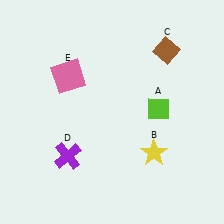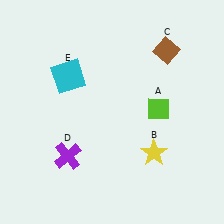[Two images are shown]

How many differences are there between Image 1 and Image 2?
There is 1 difference between the two images.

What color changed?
The square (E) changed from pink in Image 1 to cyan in Image 2.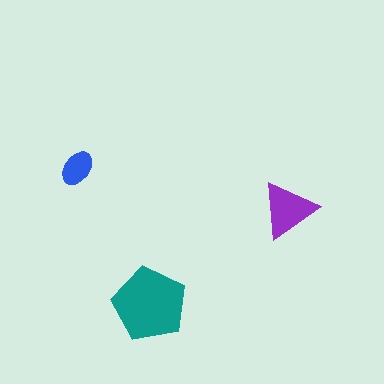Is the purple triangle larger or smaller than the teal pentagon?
Smaller.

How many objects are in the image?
There are 3 objects in the image.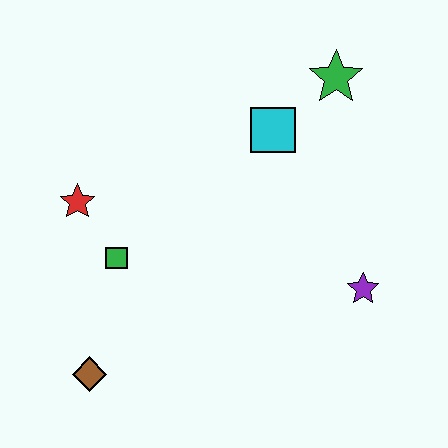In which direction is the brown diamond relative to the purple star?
The brown diamond is to the left of the purple star.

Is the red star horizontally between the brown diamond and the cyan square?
No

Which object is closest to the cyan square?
The green star is closest to the cyan square.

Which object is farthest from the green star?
The brown diamond is farthest from the green star.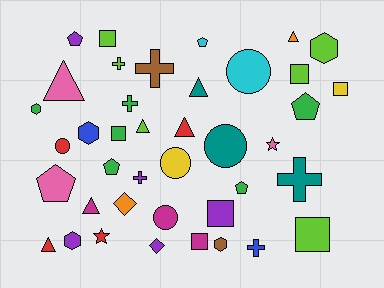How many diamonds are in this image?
There are 2 diamonds.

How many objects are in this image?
There are 40 objects.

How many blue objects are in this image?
There are 2 blue objects.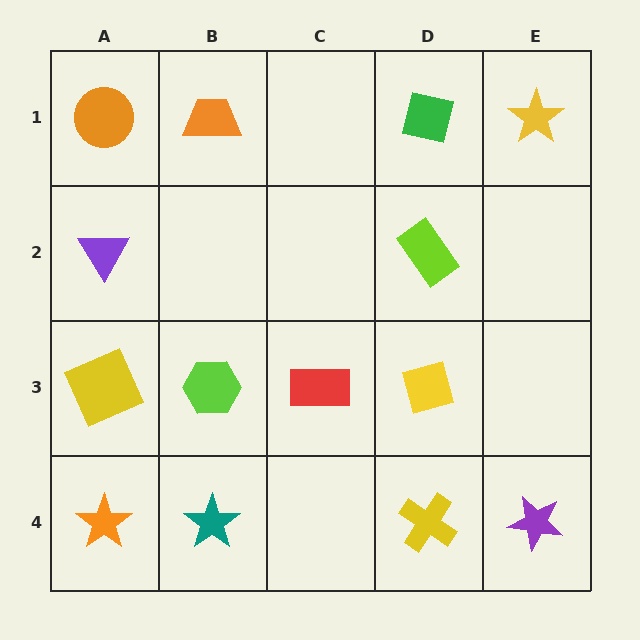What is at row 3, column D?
A yellow square.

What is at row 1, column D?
A green square.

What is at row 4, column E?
A purple star.